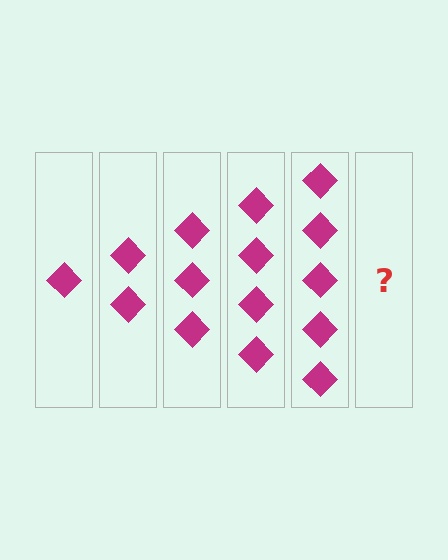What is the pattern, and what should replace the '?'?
The pattern is that each step adds one more diamond. The '?' should be 6 diamonds.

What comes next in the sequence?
The next element should be 6 diamonds.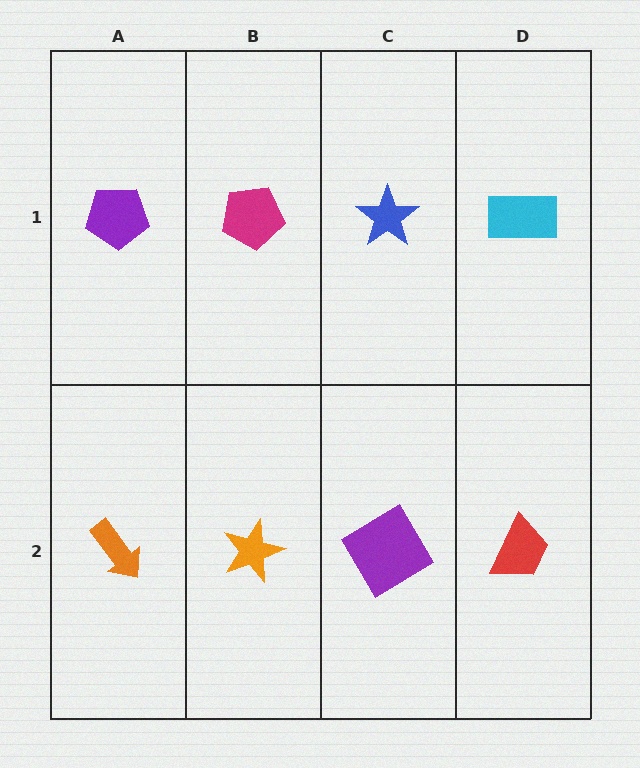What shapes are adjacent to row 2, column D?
A cyan rectangle (row 1, column D), a purple diamond (row 2, column C).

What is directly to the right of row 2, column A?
An orange star.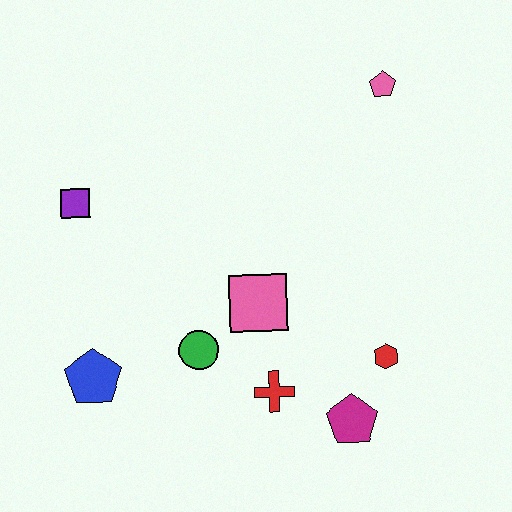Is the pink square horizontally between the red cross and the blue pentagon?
Yes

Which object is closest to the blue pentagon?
The green circle is closest to the blue pentagon.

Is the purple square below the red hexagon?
No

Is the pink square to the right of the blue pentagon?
Yes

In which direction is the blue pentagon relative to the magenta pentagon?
The blue pentagon is to the left of the magenta pentagon.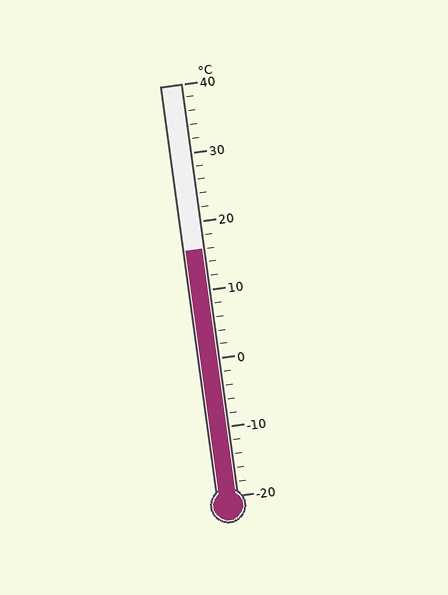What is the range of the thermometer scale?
The thermometer scale ranges from -20°C to 40°C.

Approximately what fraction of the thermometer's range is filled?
The thermometer is filled to approximately 60% of its range.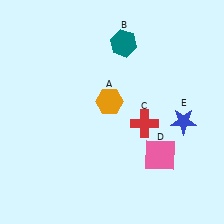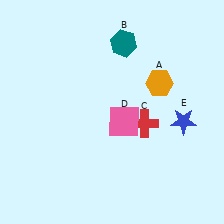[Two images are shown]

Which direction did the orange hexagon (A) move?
The orange hexagon (A) moved right.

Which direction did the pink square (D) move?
The pink square (D) moved left.